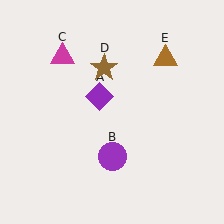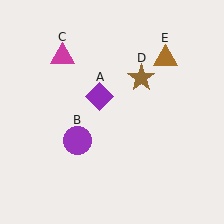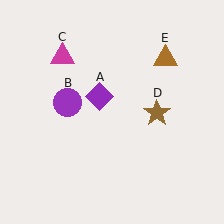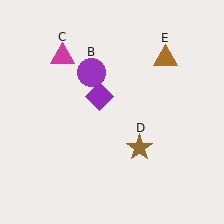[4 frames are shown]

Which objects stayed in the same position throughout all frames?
Purple diamond (object A) and magenta triangle (object C) and brown triangle (object E) remained stationary.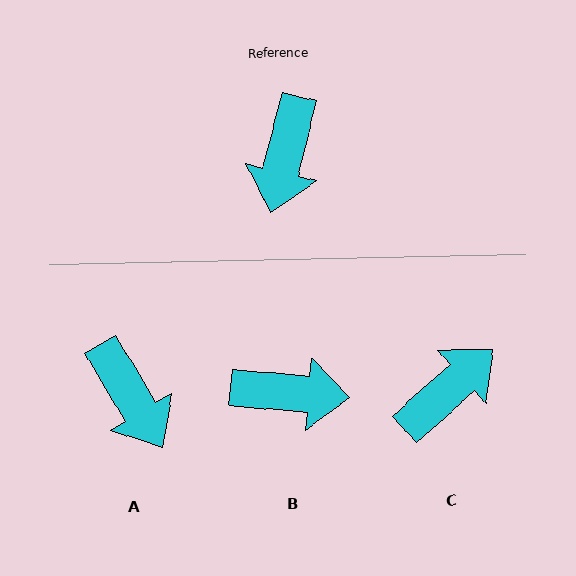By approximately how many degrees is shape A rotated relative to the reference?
Approximately 45 degrees counter-clockwise.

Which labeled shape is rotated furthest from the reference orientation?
C, about 146 degrees away.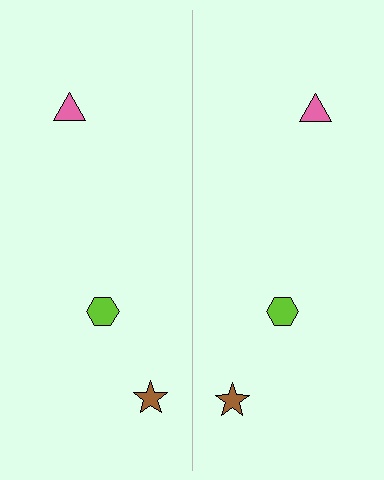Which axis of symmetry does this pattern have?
The pattern has a vertical axis of symmetry running through the center of the image.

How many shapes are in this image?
There are 6 shapes in this image.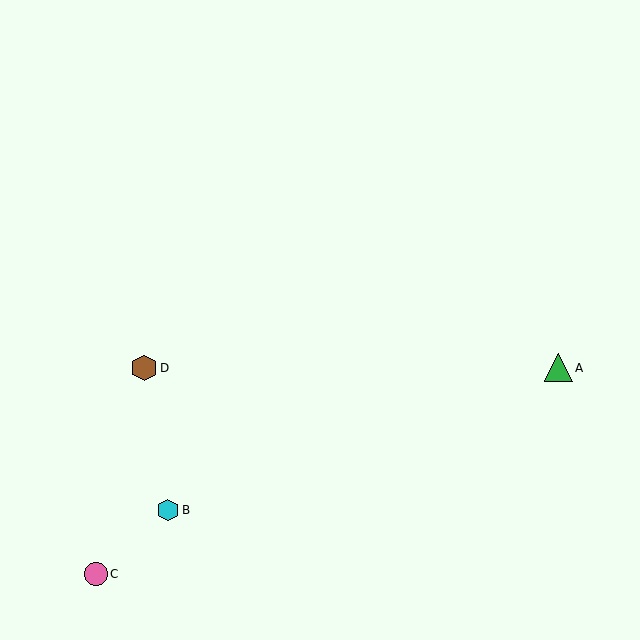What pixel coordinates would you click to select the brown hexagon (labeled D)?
Click at (144, 368) to select the brown hexagon D.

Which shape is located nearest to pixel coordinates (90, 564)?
The pink circle (labeled C) at (96, 574) is nearest to that location.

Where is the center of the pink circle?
The center of the pink circle is at (96, 574).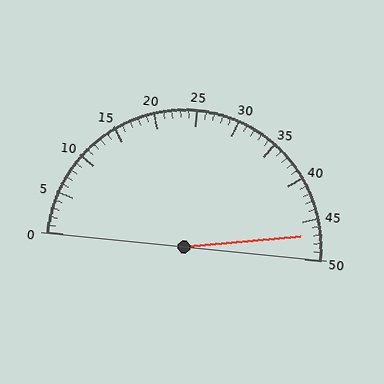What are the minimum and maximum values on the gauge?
The gauge ranges from 0 to 50.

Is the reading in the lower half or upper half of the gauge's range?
The reading is in the upper half of the range (0 to 50).